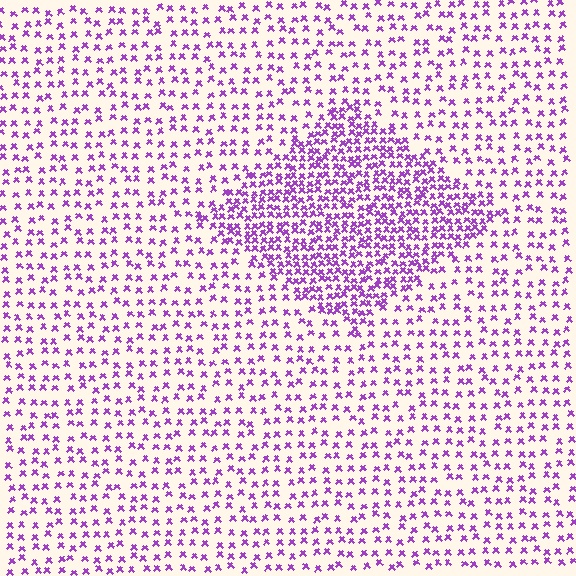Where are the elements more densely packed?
The elements are more densely packed inside the diamond boundary.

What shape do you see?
I see a diamond.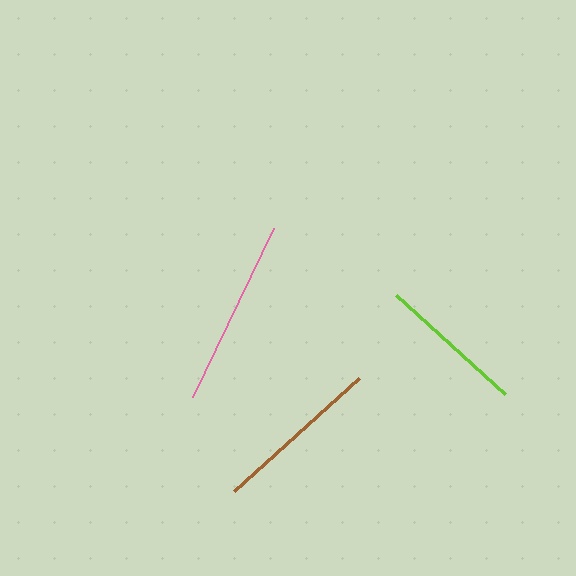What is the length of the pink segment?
The pink segment is approximately 187 pixels long.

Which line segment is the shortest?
The lime line is the shortest at approximately 148 pixels.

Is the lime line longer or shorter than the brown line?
The brown line is longer than the lime line.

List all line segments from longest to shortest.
From longest to shortest: pink, brown, lime.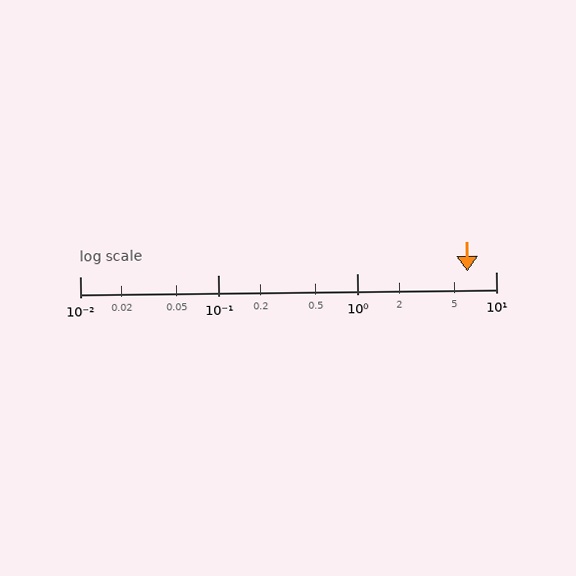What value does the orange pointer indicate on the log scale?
The pointer indicates approximately 6.2.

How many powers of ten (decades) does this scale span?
The scale spans 3 decades, from 0.01 to 10.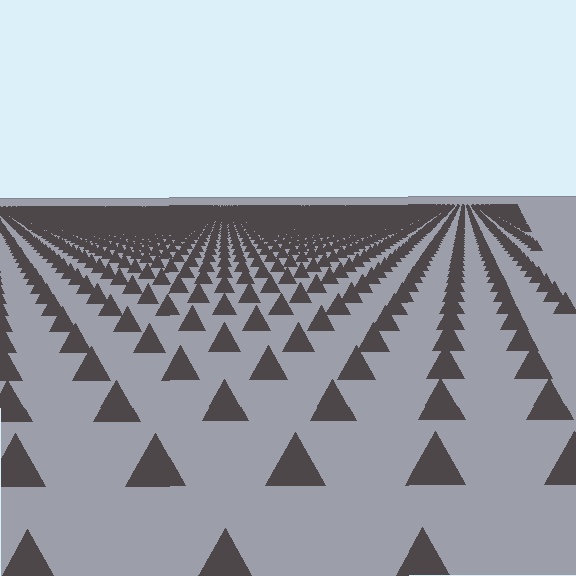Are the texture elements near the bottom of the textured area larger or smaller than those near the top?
Larger. Near the bottom, elements are closer to the viewer and appear at a bigger on-screen size.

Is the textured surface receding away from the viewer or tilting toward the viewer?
The surface is receding away from the viewer. Texture elements get smaller and denser toward the top.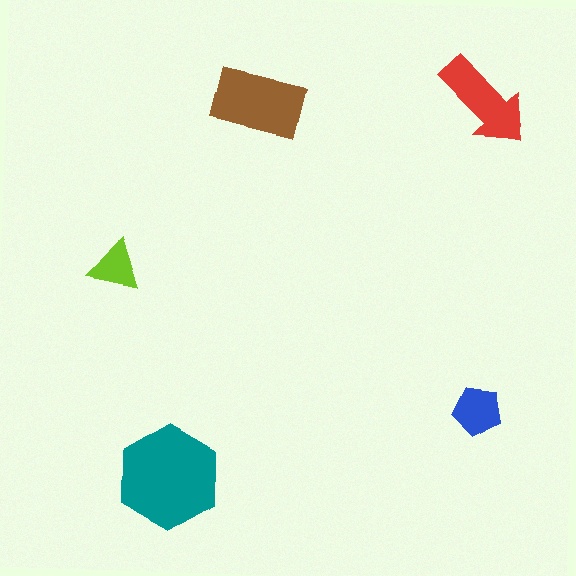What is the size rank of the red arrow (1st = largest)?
3rd.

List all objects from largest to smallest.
The teal hexagon, the brown rectangle, the red arrow, the blue pentagon, the lime triangle.